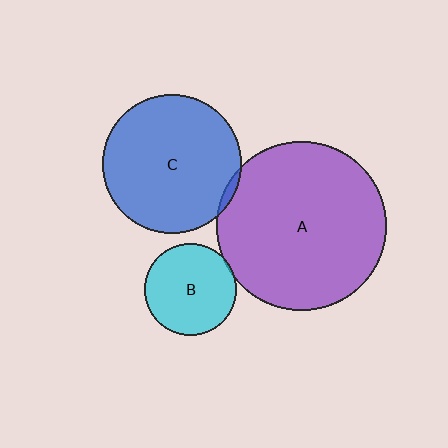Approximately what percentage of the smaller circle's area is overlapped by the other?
Approximately 5%.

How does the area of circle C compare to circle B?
Approximately 2.3 times.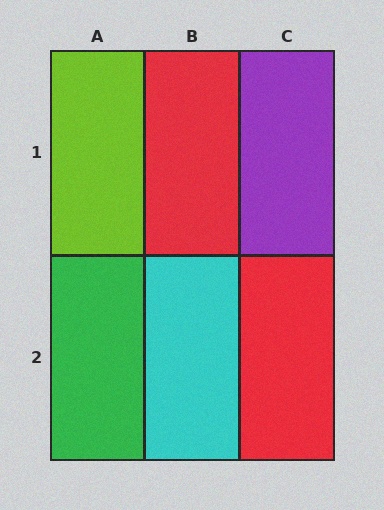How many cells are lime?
1 cell is lime.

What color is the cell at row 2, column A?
Green.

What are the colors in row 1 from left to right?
Lime, red, purple.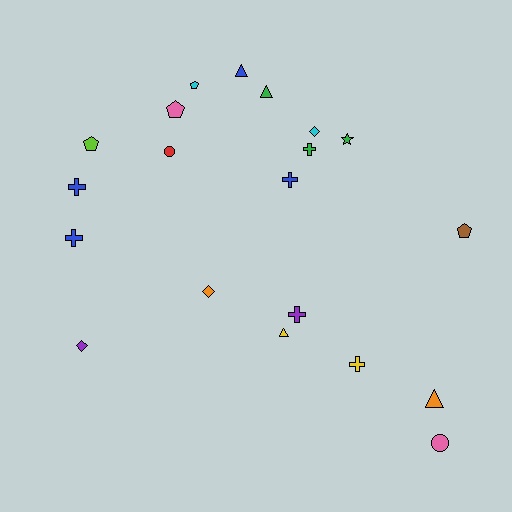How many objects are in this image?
There are 20 objects.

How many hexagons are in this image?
There are no hexagons.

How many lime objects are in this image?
There is 1 lime object.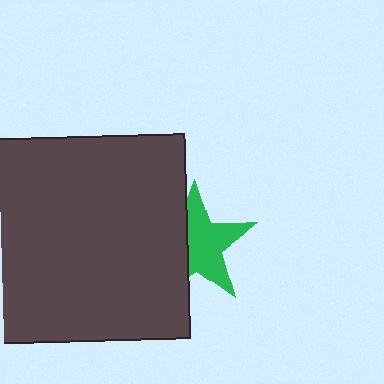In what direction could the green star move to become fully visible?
The green star could move right. That would shift it out from behind the dark gray rectangle entirely.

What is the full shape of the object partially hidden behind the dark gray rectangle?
The partially hidden object is a green star.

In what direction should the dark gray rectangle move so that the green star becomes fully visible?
The dark gray rectangle should move left. That is the shortest direction to clear the overlap and leave the green star fully visible.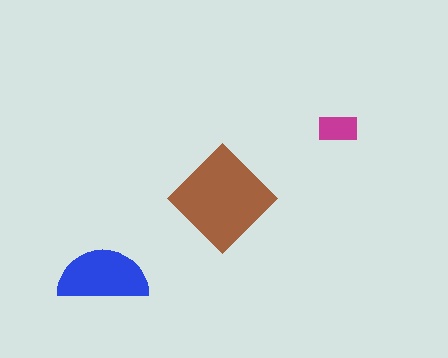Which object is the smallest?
The magenta rectangle.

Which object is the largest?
The brown diamond.